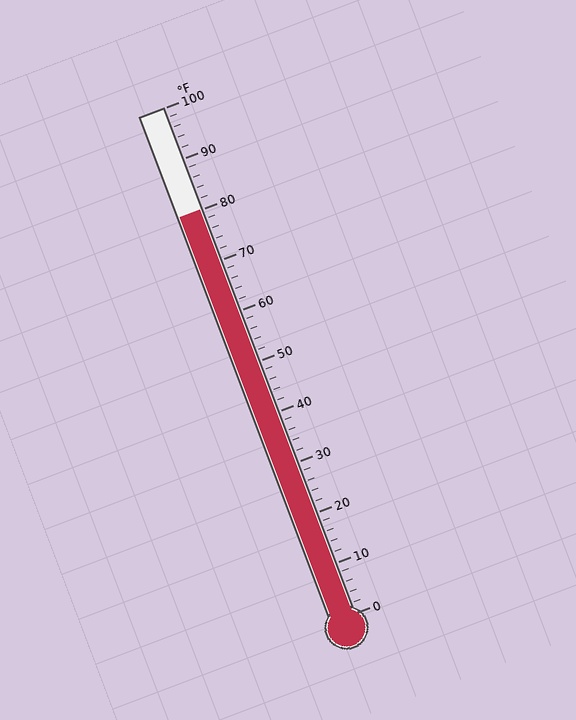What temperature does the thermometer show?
The thermometer shows approximately 80°F.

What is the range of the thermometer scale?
The thermometer scale ranges from 0°F to 100°F.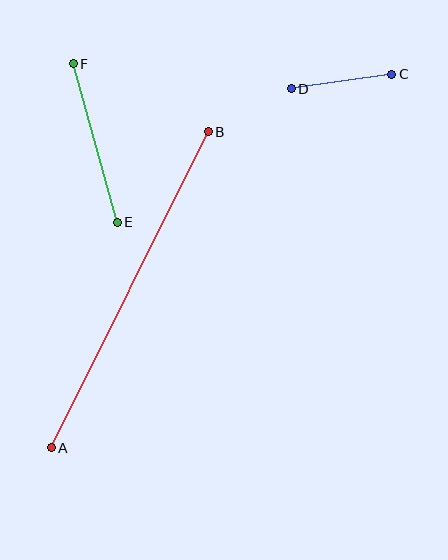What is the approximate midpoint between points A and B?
The midpoint is at approximately (130, 290) pixels.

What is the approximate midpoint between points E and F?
The midpoint is at approximately (95, 143) pixels.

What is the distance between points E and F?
The distance is approximately 165 pixels.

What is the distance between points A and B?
The distance is approximately 353 pixels.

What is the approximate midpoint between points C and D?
The midpoint is at approximately (341, 81) pixels.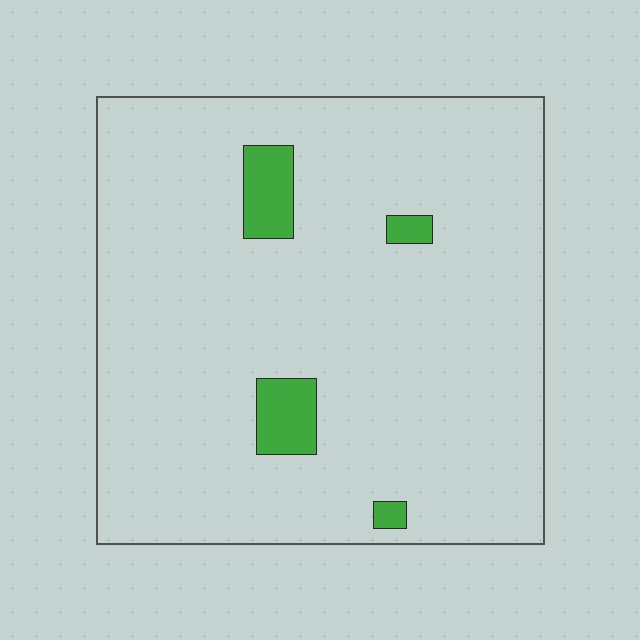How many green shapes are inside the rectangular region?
4.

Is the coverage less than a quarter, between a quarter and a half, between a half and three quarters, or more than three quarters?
Less than a quarter.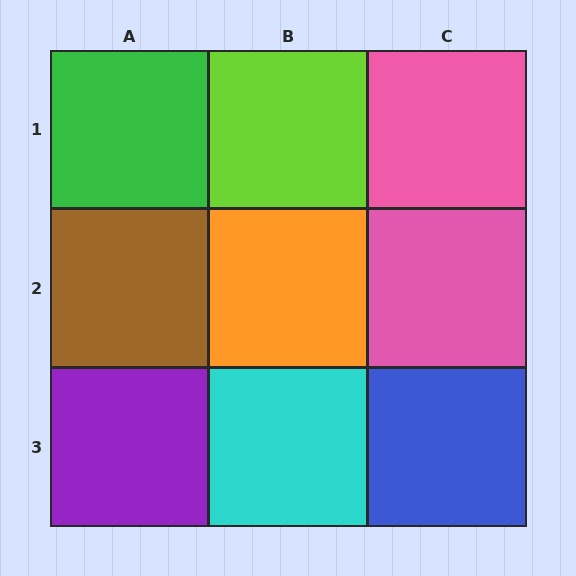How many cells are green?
1 cell is green.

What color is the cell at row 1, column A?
Green.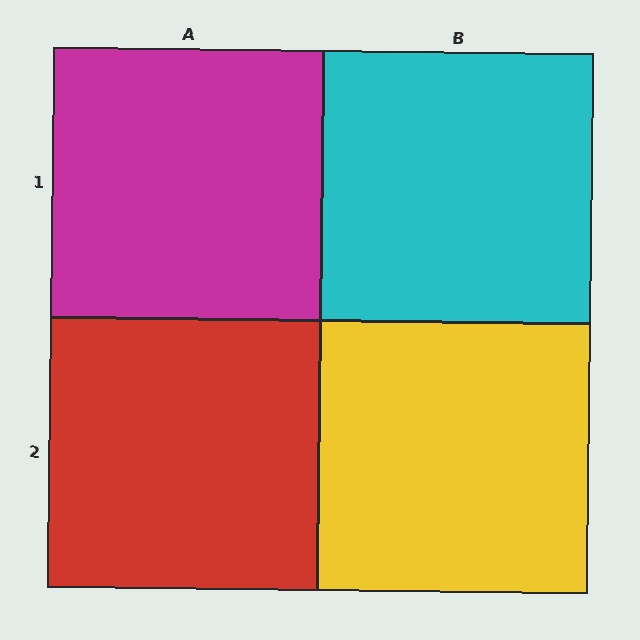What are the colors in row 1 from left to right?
Magenta, cyan.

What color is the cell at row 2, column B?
Yellow.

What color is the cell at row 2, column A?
Red.